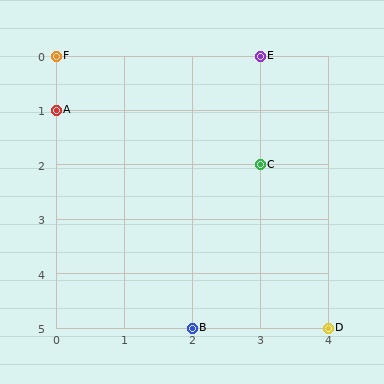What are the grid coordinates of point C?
Point C is at grid coordinates (3, 2).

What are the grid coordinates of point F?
Point F is at grid coordinates (0, 0).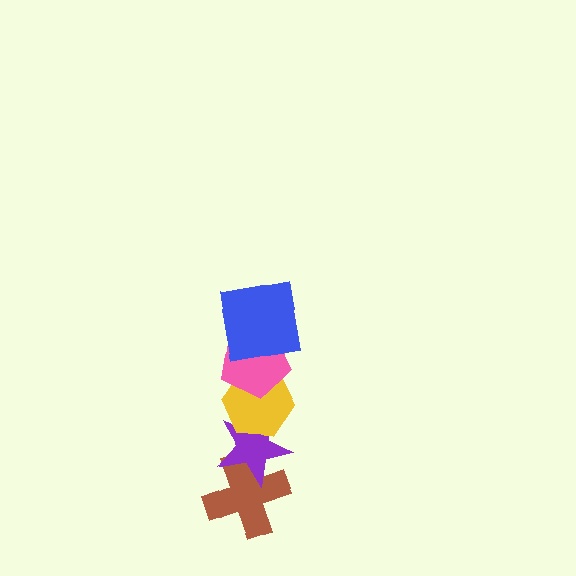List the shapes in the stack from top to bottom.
From top to bottom: the blue square, the pink pentagon, the yellow hexagon, the purple star, the brown cross.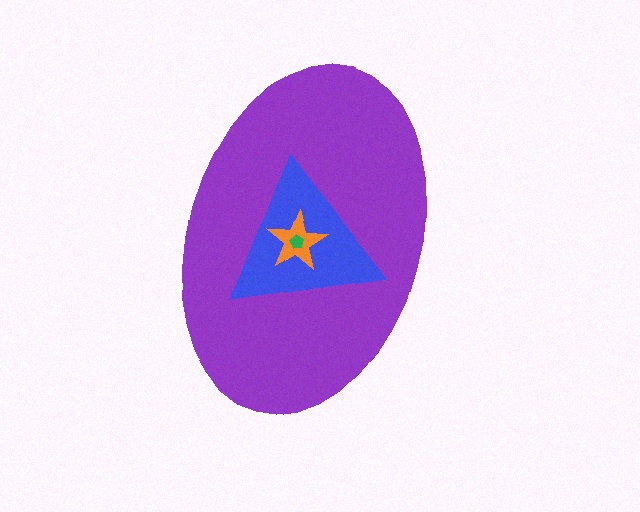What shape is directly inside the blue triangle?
The orange star.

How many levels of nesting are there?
4.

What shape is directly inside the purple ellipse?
The blue triangle.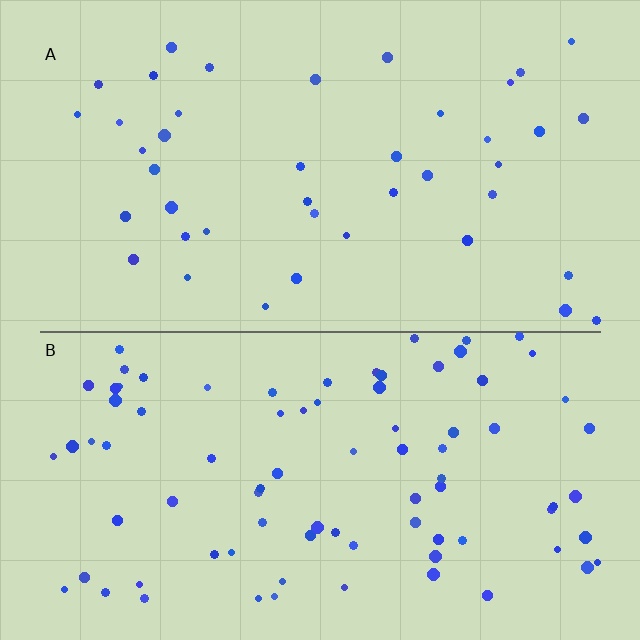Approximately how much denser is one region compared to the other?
Approximately 2.0× — region B over region A.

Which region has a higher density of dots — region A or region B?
B (the bottom).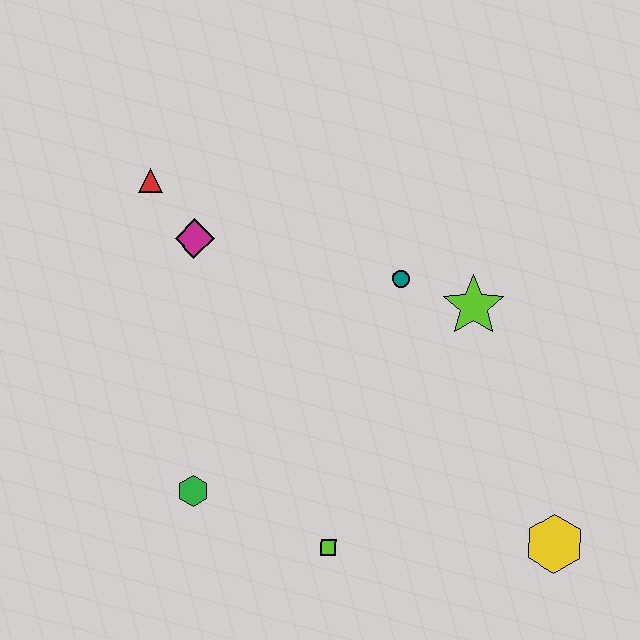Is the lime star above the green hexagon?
Yes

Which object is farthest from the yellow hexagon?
The red triangle is farthest from the yellow hexagon.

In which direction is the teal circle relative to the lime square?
The teal circle is above the lime square.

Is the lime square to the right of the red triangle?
Yes